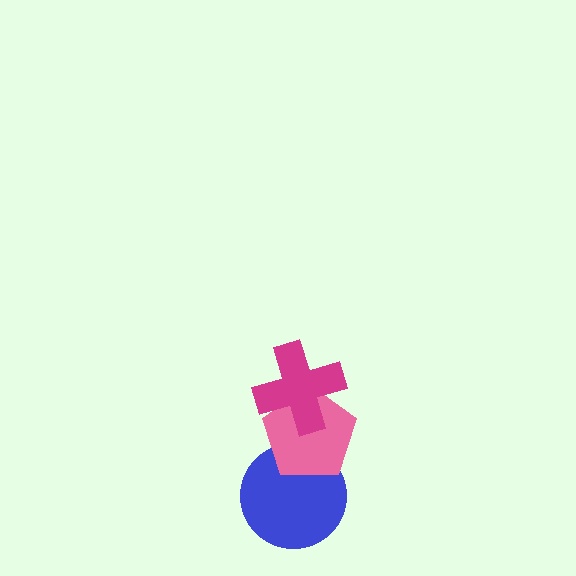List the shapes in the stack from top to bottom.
From top to bottom: the magenta cross, the pink pentagon, the blue circle.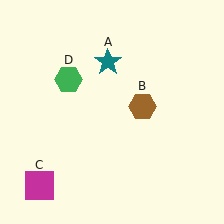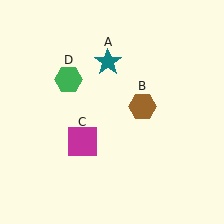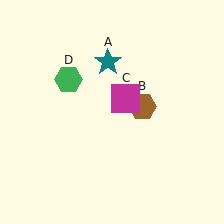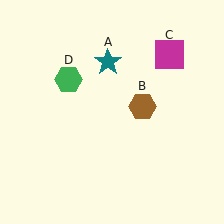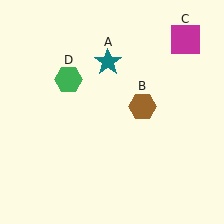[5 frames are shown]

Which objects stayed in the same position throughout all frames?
Teal star (object A) and brown hexagon (object B) and green hexagon (object D) remained stationary.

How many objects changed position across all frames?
1 object changed position: magenta square (object C).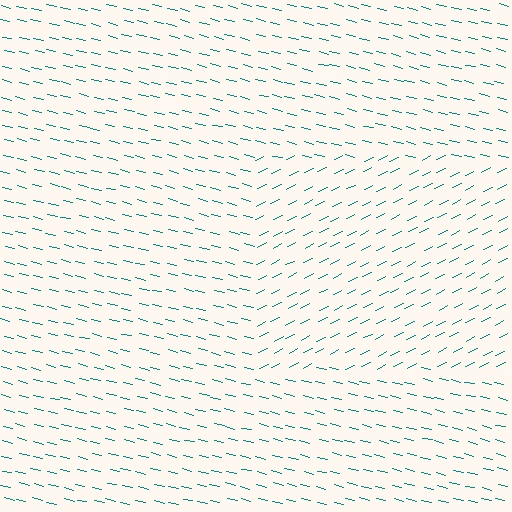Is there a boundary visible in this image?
Yes, there is a texture boundary formed by a change in line orientation.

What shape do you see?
I see a rectangle.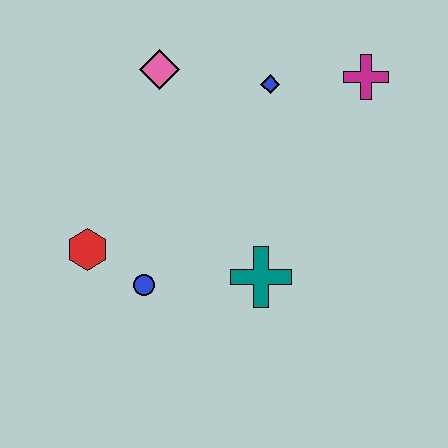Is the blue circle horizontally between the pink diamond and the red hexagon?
Yes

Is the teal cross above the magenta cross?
No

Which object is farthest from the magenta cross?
The red hexagon is farthest from the magenta cross.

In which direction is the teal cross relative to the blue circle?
The teal cross is to the right of the blue circle.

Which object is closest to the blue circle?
The red hexagon is closest to the blue circle.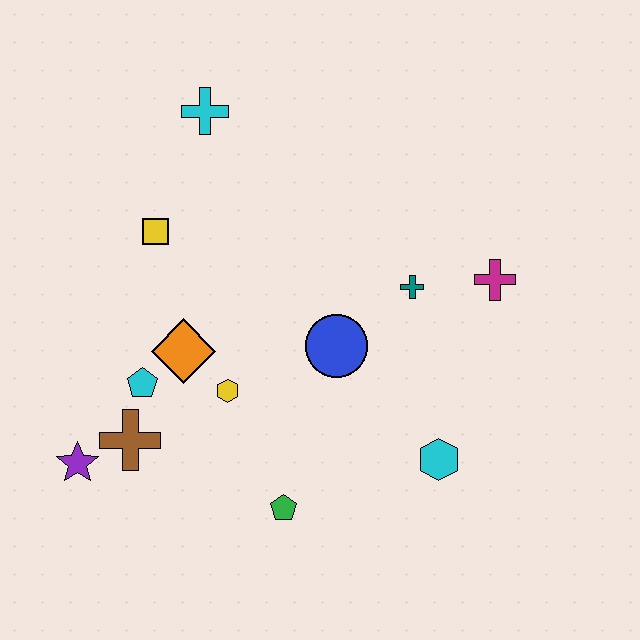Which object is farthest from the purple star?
The magenta cross is farthest from the purple star.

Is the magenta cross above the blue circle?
Yes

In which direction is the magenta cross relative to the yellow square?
The magenta cross is to the right of the yellow square.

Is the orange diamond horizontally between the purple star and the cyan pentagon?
No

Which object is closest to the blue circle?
The teal cross is closest to the blue circle.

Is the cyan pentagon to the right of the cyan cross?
No